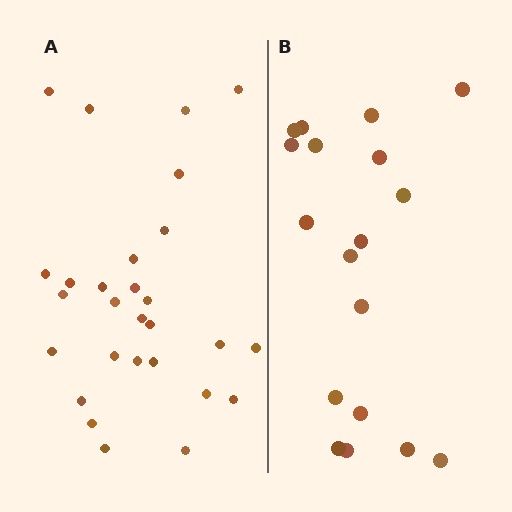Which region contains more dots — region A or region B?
Region A (the left region) has more dots.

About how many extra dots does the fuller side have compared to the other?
Region A has roughly 10 or so more dots than region B.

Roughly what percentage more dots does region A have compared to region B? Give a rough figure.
About 55% more.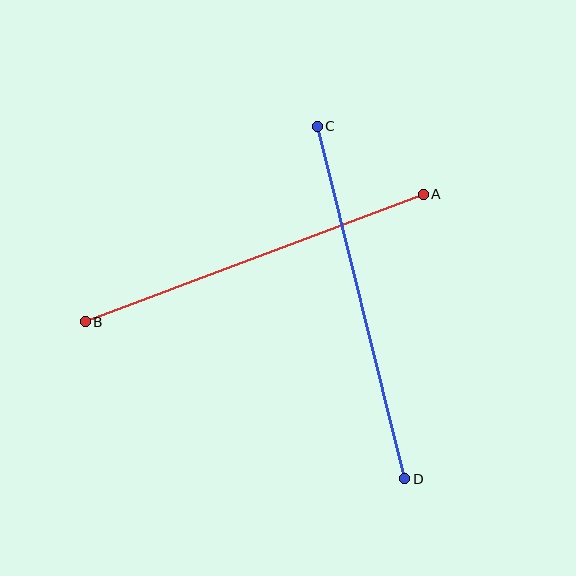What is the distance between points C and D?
The distance is approximately 363 pixels.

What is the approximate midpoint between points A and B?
The midpoint is at approximately (254, 258) pixels.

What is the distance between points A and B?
The distance is approximately 361 pixels.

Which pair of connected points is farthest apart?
Points C and D are farthest apart.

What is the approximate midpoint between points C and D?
The midpoint is at approximately (361, 303) pixels.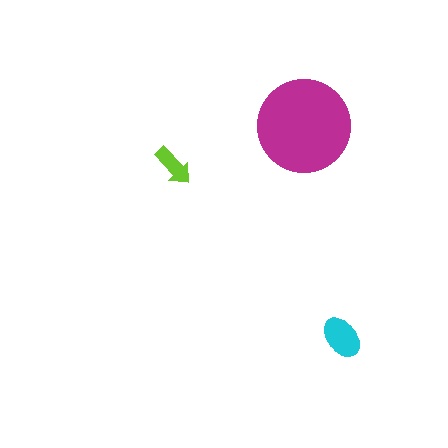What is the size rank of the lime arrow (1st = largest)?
3rd.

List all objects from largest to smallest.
The magenta circle, the cyan ellipse, the lime arrow.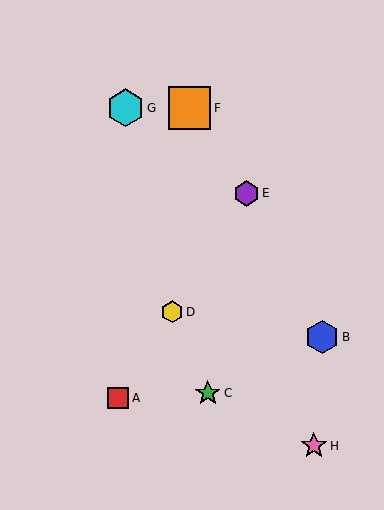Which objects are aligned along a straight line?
Objects A, D, E are aligned along a straight line.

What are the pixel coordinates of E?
Object E is at (246, 193).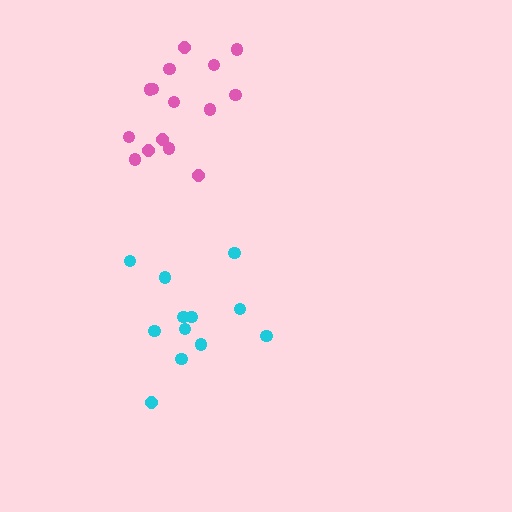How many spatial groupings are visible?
There are 2 spatial groupings.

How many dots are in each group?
Group 1: 15 dots, Group 2: 12 dots (27 total).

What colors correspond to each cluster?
The clusters are colored: pink, cyan.